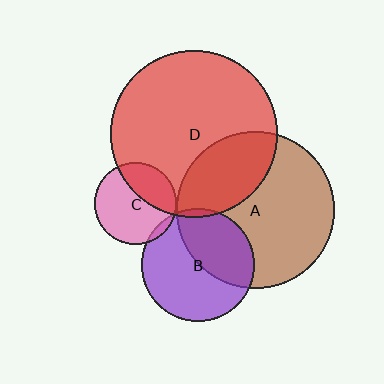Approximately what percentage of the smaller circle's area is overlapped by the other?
Approximately 40%.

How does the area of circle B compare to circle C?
Approximately 1.9 times.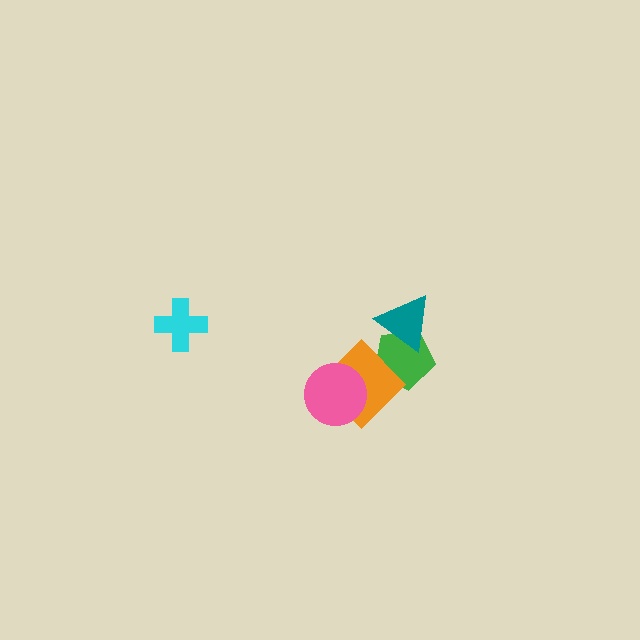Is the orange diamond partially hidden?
Yes, it is partially covered by another shape.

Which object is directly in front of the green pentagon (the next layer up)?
The teal triangle is directly in front of the green pentagon.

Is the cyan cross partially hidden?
No, no other shape covers it.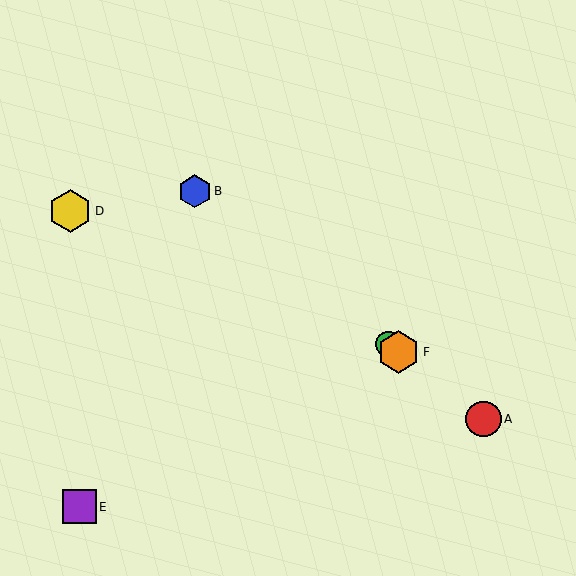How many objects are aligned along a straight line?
4 objects (A, B, C, F) are aligned along a straight line.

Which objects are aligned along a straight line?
Objects A, B, C, F are aligned along a straight line.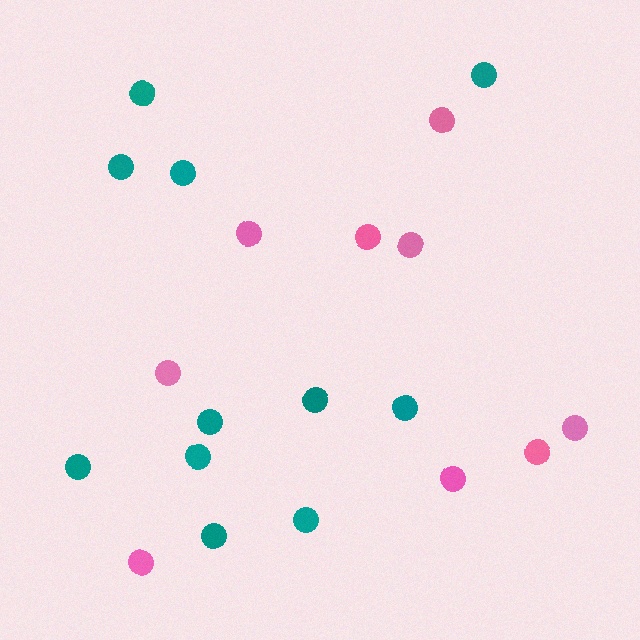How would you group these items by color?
There are 2 groups: one group of teal circles (11) and one group of pink circles (9).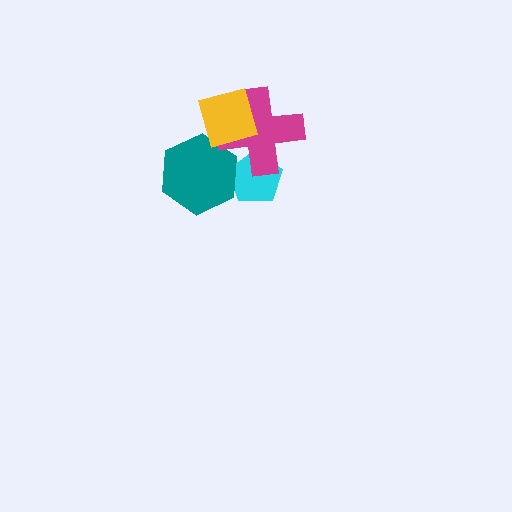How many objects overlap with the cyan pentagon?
2 objects overlap with the cyan pentagon.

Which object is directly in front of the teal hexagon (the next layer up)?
The magenta cross is directly in front of the teal hexagon.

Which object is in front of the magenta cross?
The yellow diamond is in front of the magenta cross.